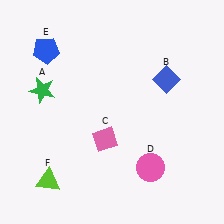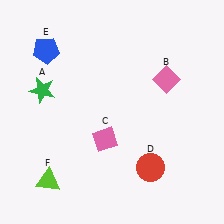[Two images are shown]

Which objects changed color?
B changed from blue to pink. D changed from pink to red.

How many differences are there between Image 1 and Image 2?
There are 2 differences between the two images.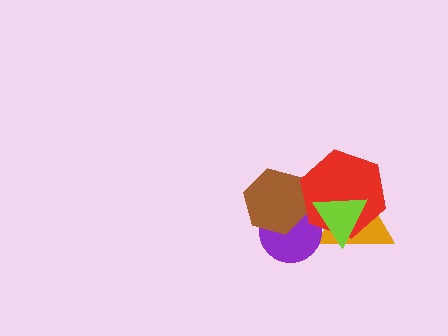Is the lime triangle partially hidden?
No, no other shape covers it.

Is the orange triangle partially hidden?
Yes, it is partially covered by another shape.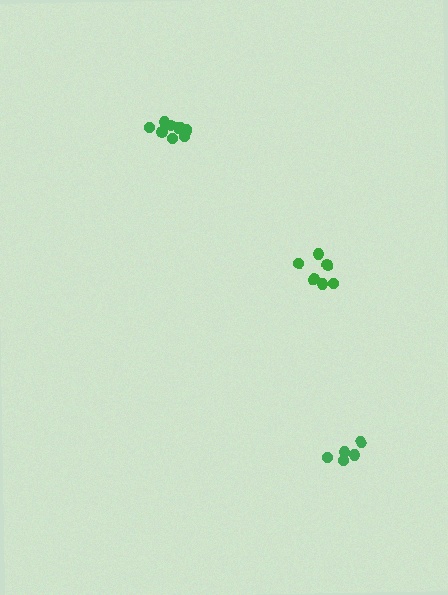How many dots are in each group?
Group 1: 6 dots, Group 2: 5 dots, Group 3: 10 dots (21 total).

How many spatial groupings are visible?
There are 3 spatial groupings.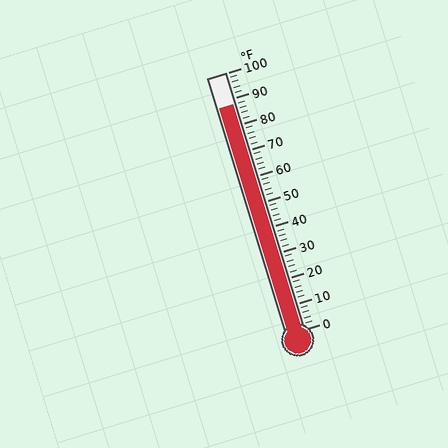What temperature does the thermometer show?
The thermometer shows approximately 88°F.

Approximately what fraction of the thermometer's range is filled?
The thermometer is filled to approximately 90% of its range.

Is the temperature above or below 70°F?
The temperature is above 70°F.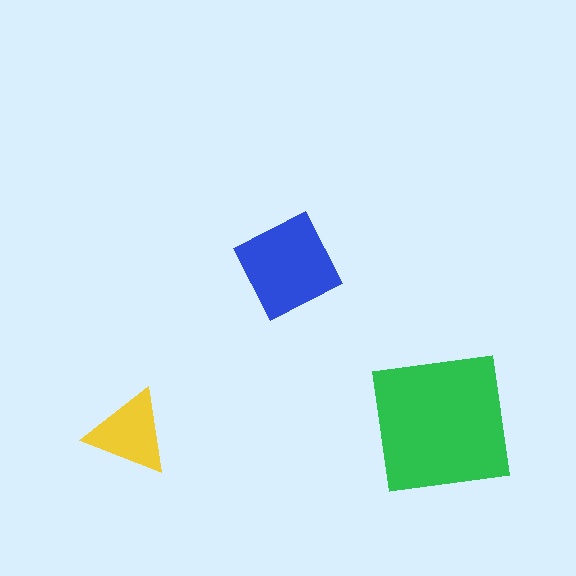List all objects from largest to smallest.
The green square, the blue diamond, the yellow triangle.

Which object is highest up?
The blue diamond is topmost.